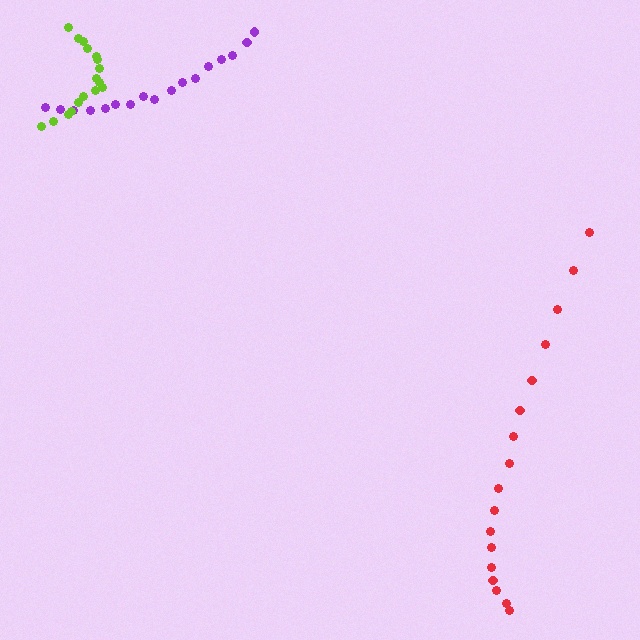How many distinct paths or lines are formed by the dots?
There are 3 distinct paths.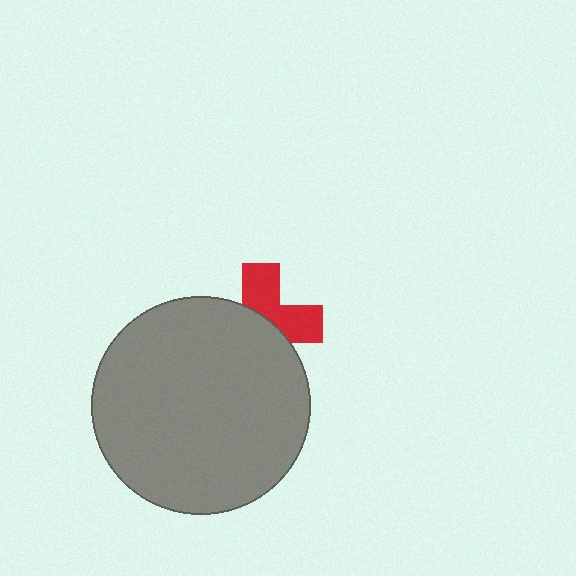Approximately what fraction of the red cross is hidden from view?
Roughly 56% of the red cross is hidden behind the gray circle.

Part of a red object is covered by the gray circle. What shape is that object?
It is a cross.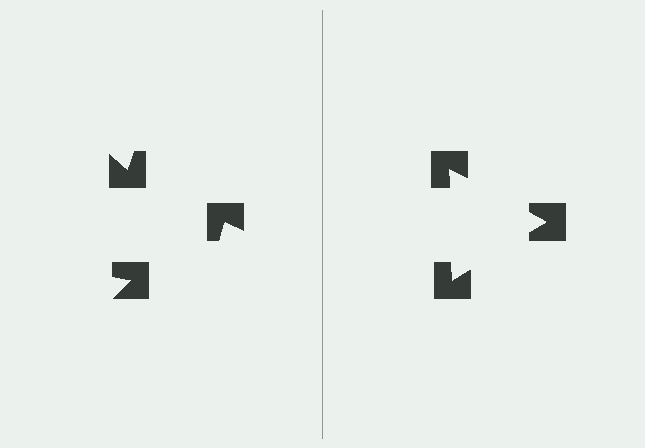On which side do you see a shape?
An illusory triangle appears on the right side. On the left side the wedge cuts are rotated, so no coherent shape forms.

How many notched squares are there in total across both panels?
6 — 3 on each side.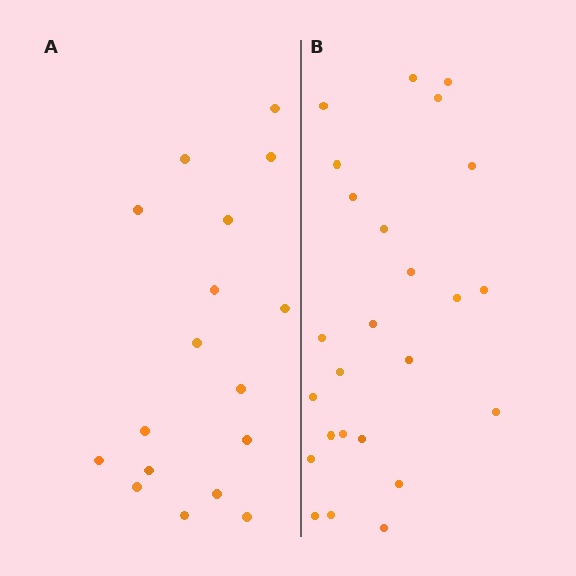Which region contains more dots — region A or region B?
Region B (the right region) has more dots.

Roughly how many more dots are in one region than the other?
Region B has roughly 8 or so more dots than region A.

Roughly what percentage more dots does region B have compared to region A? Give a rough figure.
About 45% more.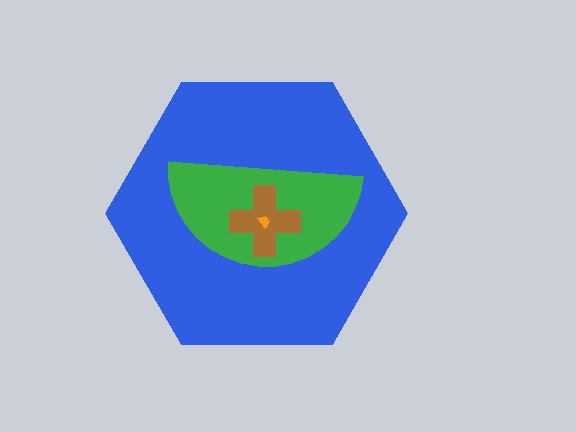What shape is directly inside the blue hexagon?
The green semicircle.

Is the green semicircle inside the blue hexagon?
Yes.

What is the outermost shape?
The blue hexagon.